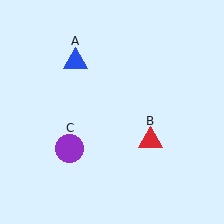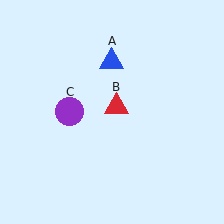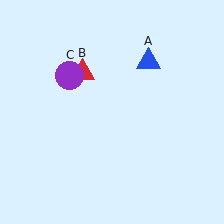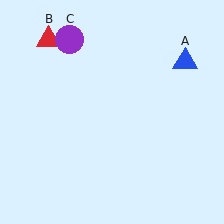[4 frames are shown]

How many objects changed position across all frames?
3 objects changed position: blue triangle (object A), red triangle (object B), purple circle (object C).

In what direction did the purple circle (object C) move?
The purple circle (object C) moved up.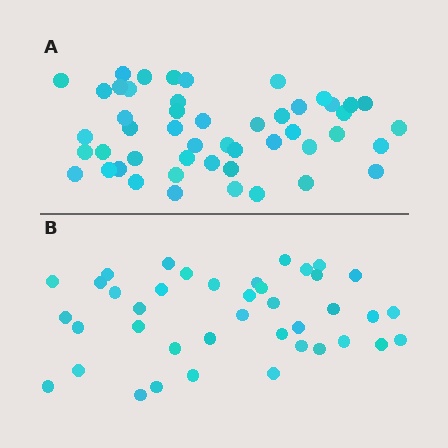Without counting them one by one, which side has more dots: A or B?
Region A (the top region) has more dots.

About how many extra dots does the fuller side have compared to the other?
Region A has roughly 8 or so more dots than region B.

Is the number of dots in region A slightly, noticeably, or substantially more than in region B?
Region A has only slightly more — the two regions are fairly close. The ratio is roughly 1.2 to 1.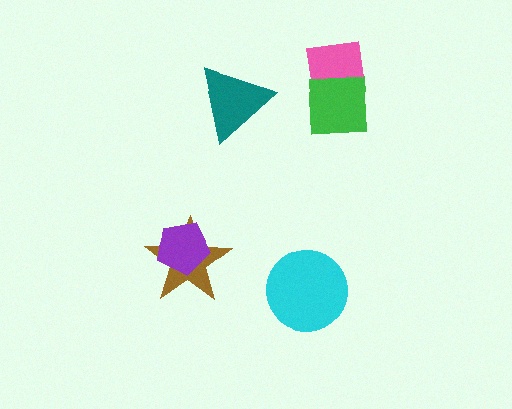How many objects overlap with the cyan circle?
0 objects overlap with the cyan circle.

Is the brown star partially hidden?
Yes, it is partially covered by another shape.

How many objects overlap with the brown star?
1 object overlaps with the brown star.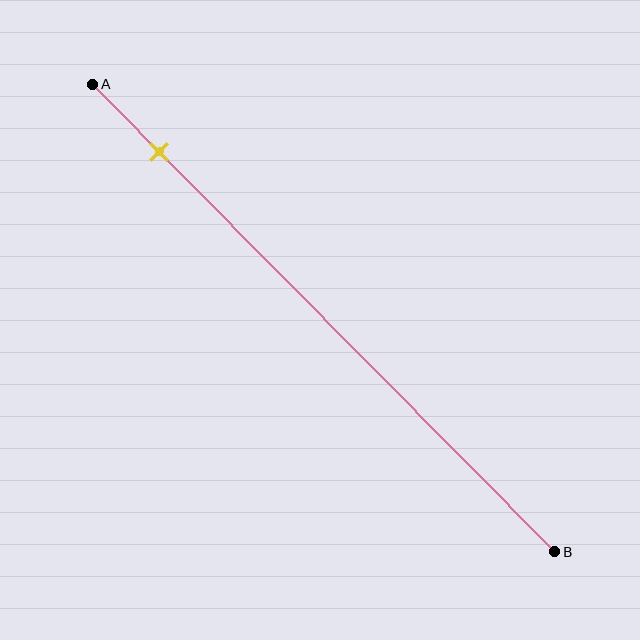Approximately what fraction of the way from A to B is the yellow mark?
The yellow mark is approximately 15% of the way from A to B.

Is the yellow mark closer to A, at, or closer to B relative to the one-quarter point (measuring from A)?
The yellow mark is closer to point A than the one-quarter point of segment AB.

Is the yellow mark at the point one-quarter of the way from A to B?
No, the mark is at about 15% from A, not at the 25% one-quarter point.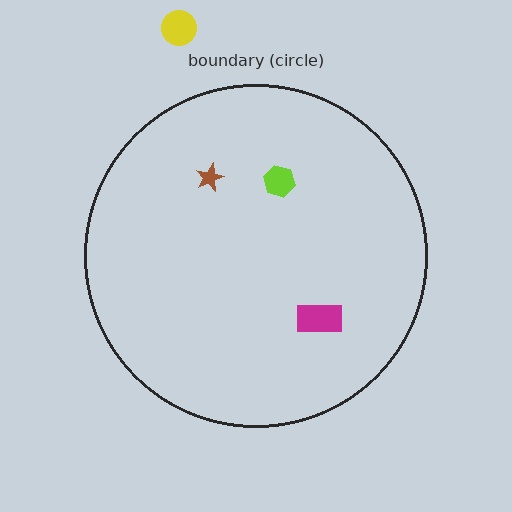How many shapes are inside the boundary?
3 inside, 1 outside.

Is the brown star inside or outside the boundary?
Inside.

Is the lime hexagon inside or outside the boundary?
Inside.